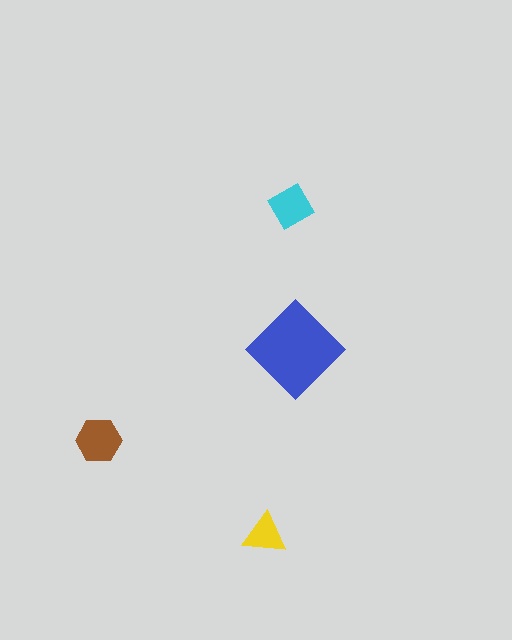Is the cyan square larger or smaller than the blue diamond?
Smaller.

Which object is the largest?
The blue diamond.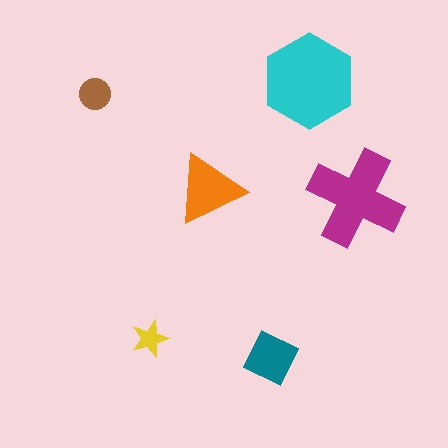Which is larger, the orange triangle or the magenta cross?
The magenta cross.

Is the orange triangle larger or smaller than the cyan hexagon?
Smaller.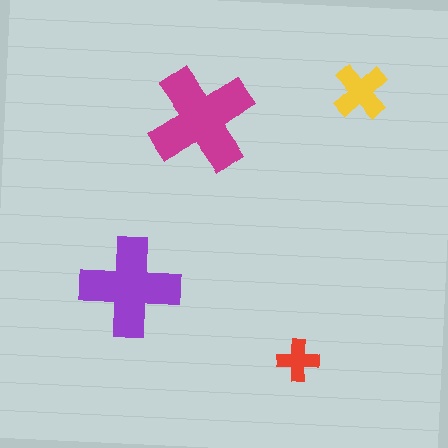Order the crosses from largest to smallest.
the magenta one, the purple one, the yellow one, the red one.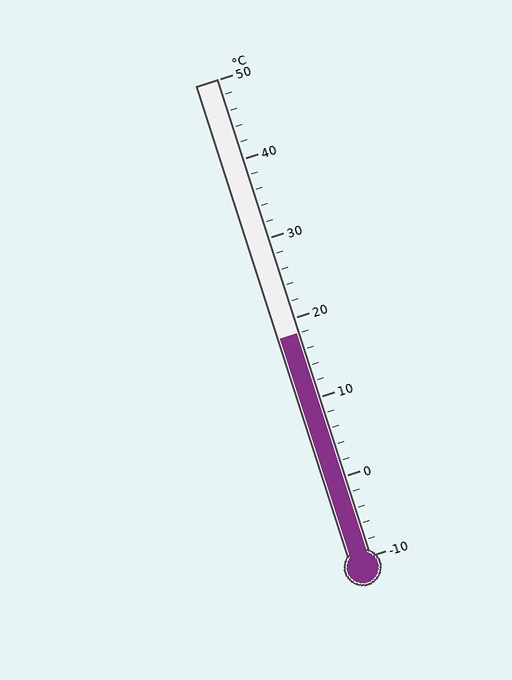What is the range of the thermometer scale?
The thermometer scale ranges from -10°C to 50°C.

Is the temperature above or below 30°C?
The temperature is below 30°C.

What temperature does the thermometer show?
The thermometer shows approximately 18°C.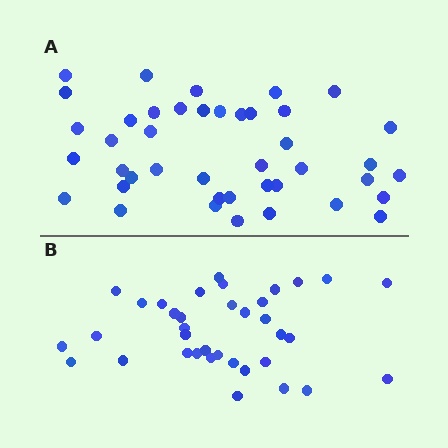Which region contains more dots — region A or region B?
Region A (the top region) has more dots.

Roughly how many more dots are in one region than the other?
Region A has about 6 more dots than region B.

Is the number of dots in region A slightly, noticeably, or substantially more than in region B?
Region A has only slightly more — the two regions are fairly close. The ratio is roughly 1.2 to 1.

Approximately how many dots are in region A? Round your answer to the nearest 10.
About 40 dots. (The exact count is 42, which rounds to 40.)